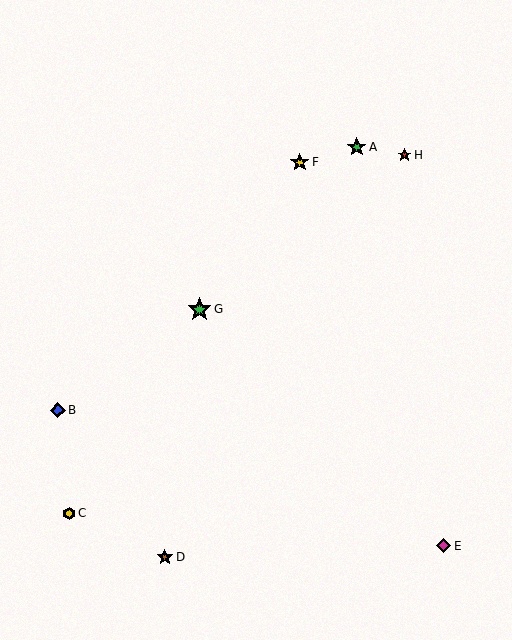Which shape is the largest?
The green star (labeled G) is the largest.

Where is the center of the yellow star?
The center of the yellow star is at (300, 162).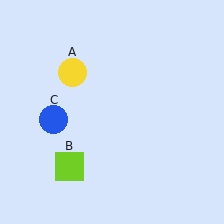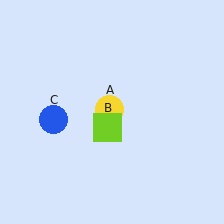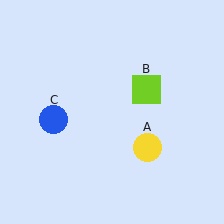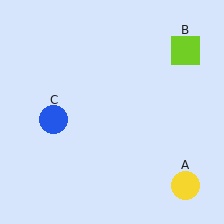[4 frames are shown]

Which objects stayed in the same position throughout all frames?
Blue circle (object C) remained stationary.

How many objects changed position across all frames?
2 objects changed position: yellow circle (object A), lime square (object B).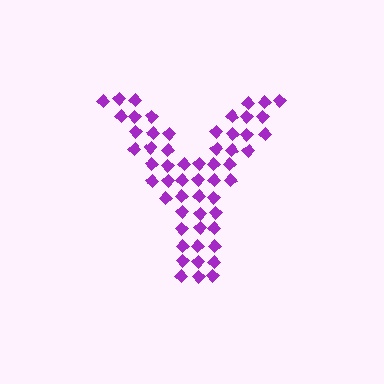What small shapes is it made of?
It is made of small diamonds.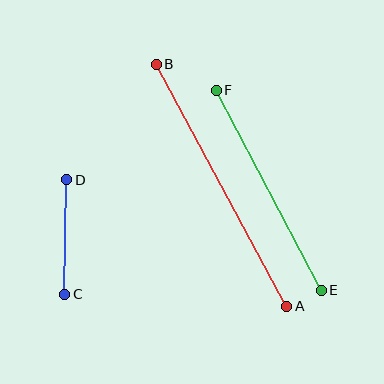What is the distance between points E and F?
The distance is approximately 226 pixels.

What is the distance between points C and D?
The distance is approximately 114 pixels.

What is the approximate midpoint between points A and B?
The midpoint is at approximately (222, 185) pixels.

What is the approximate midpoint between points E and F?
The midpoint is at approximately (269, 190) pixels.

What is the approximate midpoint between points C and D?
The midpoint is at approximately (66, 237) pixels.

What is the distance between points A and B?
The distance is approximately 275 pixels.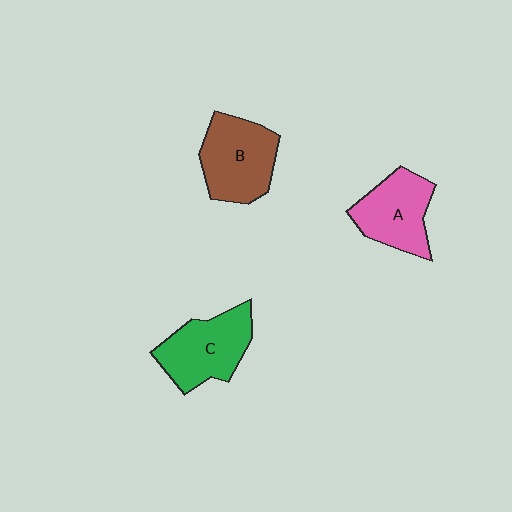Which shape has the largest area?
Shape B (brown).